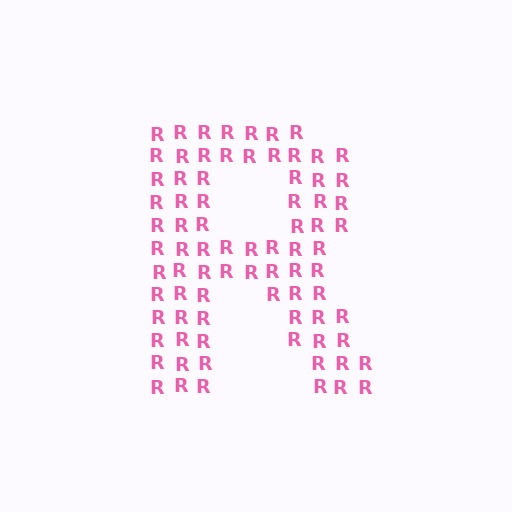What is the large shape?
The large shape is the letter R.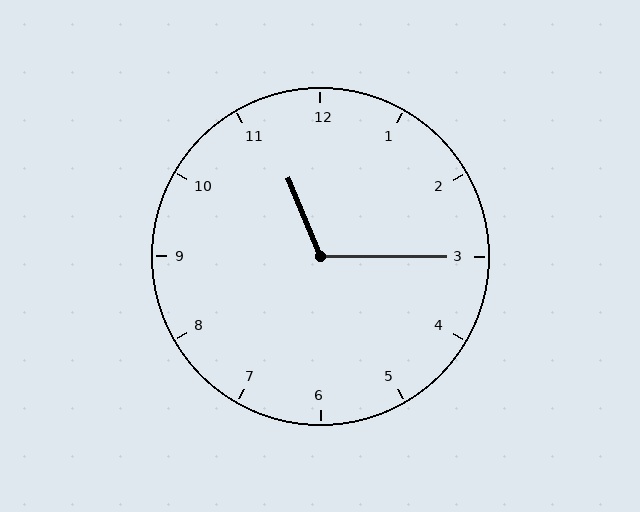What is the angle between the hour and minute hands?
Approximately 112 degrees.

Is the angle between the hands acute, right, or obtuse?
It is obtuse.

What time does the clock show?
11:15.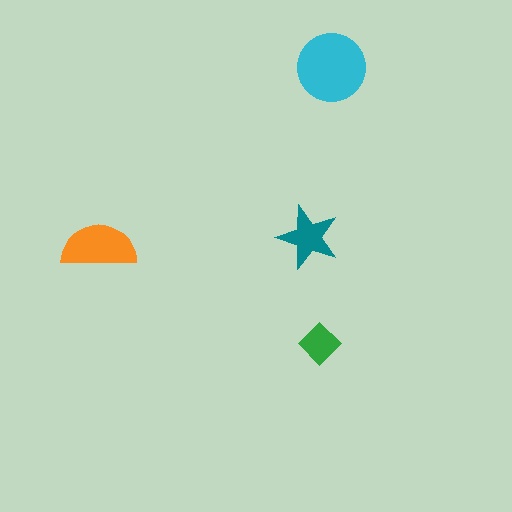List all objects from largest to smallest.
The cyan circle, the orange semicircle, the teal star, the green diamond.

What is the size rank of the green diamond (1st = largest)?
4th.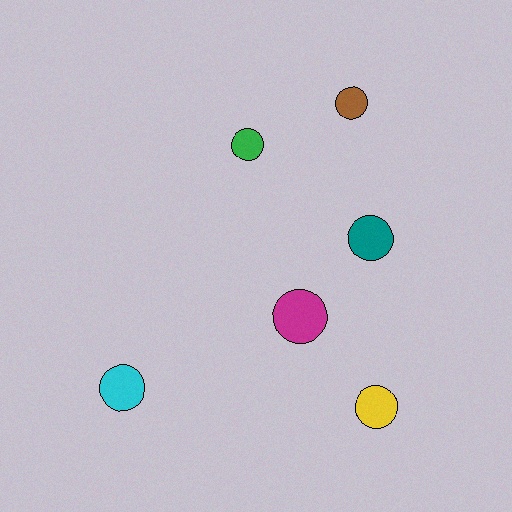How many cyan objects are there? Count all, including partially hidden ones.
There is 1 cyan object.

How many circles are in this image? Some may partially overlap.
There are 6 circles.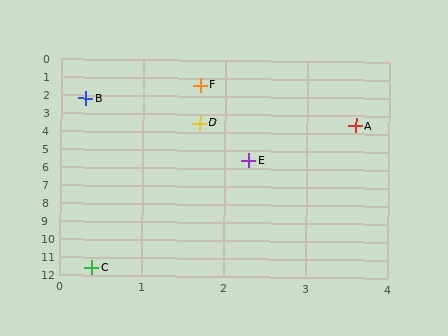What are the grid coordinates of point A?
Point A is at approximately (3.6, 3.6).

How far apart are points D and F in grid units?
Points D and F are about 2.1 grid units apart.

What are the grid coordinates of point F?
Point F is at approximately (1.7, 1.4).